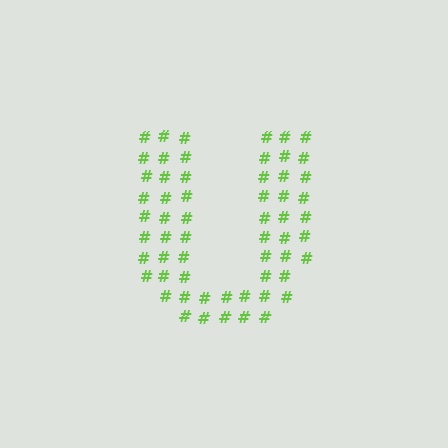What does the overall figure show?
The overall figure shows the letter U.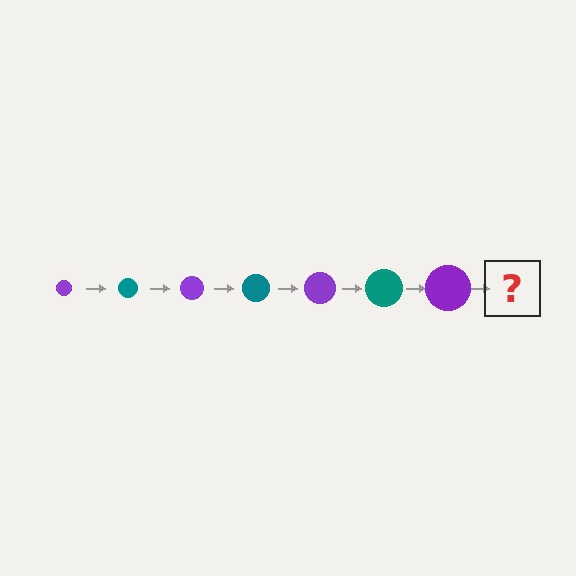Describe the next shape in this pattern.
It should be a teal circle, larger than the previous one.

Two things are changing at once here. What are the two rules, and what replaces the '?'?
The two rules are that the circle grows larger each step and the color cycles through purple and teal. The '?' should be a teal circle, larger than the previous one.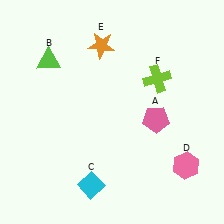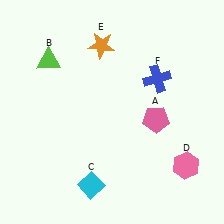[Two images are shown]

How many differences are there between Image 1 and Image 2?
There is 1 difference between the two images.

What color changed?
The cross (F) changed from lime in Image 1 to blue in Image 2.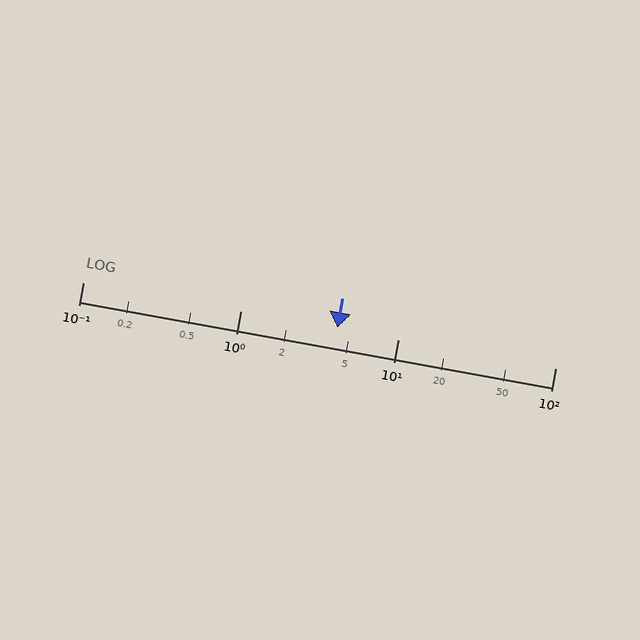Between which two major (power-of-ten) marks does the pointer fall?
The pointer is between 1 and 10.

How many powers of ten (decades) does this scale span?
The scale spans 3 decades, from 0.1 to 100.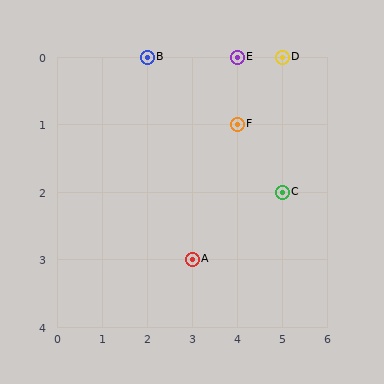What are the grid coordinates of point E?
Point E is at grid coordinates (4, 0).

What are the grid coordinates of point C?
Point C is at grid coordinates (5, 2).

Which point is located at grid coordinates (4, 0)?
Point E is at (4, 0).